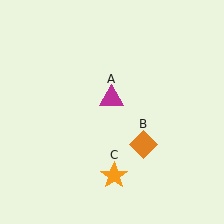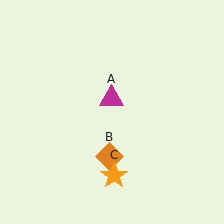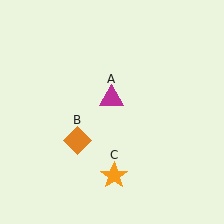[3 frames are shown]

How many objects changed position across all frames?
1 object changed position: orange diamond (object B).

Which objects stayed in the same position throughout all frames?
Magenta triangle (object A) and orange star (object C) remained stationary.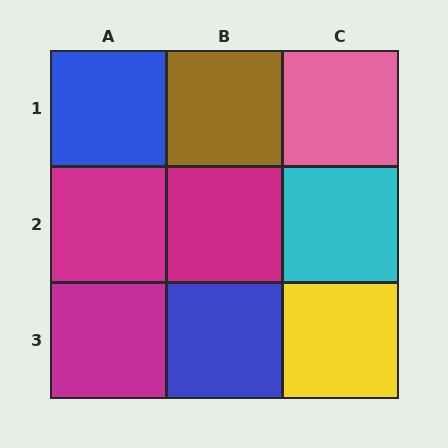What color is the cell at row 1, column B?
Brown.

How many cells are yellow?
1 cell is yellow.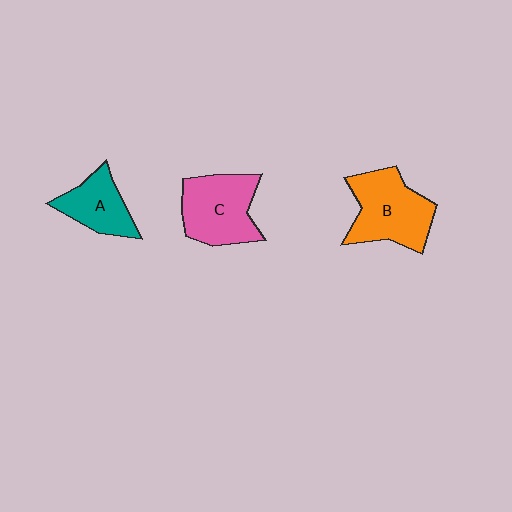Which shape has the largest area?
Shape B (orange).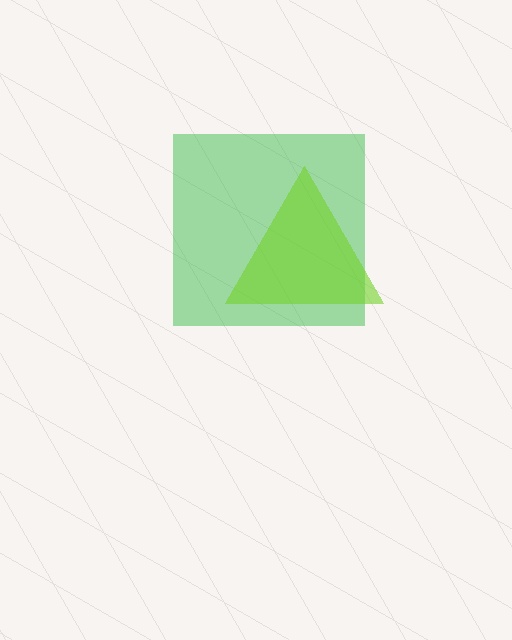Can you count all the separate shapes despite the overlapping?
Yes, there are 2 separate shapes.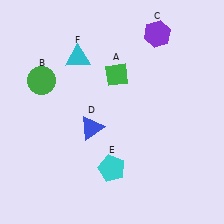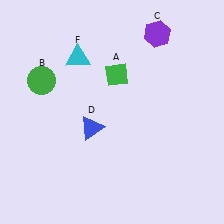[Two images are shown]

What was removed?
The cyan pentagon (E) was removed in Image 2.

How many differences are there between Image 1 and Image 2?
There is 1 difference between the two images.